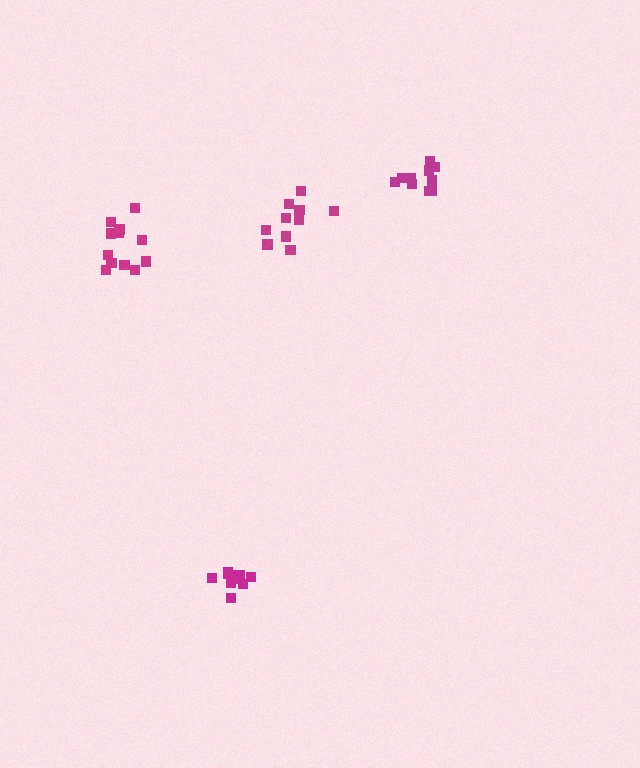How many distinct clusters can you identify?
There are 4 distinct clusters.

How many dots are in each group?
Group 1: 12 dots, Group 2: 10 dots, Group 3: 10 dots, Group 4: 10 dots (42 total).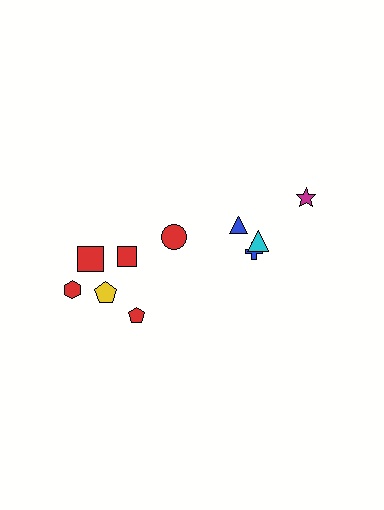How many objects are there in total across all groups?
There are 11 objects.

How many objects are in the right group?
There are 4 objects.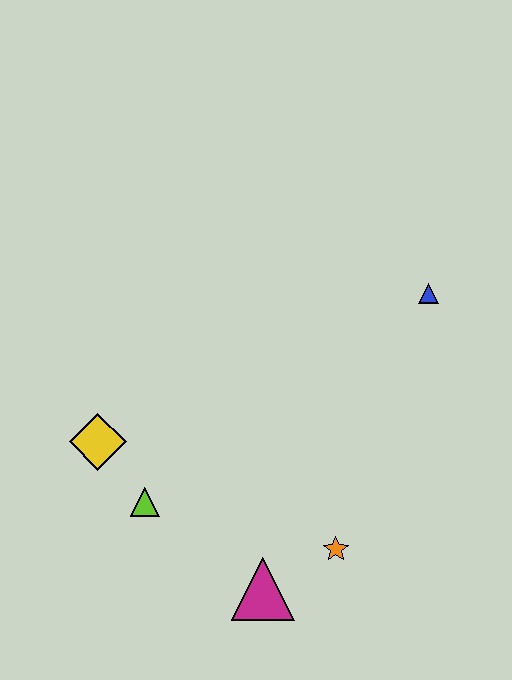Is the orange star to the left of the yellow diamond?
No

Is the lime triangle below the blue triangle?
Yes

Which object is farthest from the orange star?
The blue triangle is farthest from the orange star.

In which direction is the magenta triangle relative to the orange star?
The magenta triangle is to the left of the orange star.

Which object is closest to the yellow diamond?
The lime triangle is closest to the yellow diamond.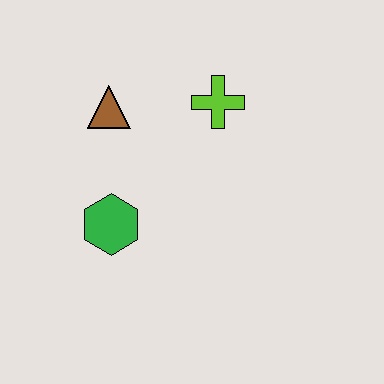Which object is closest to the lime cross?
The brown triangle is closest to the lime cross.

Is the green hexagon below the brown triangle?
Yes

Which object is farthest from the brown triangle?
The green hexagon is farthest from the brown triangle.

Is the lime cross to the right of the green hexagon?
Yes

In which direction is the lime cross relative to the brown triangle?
The lime cross is to the right of the brown triangle.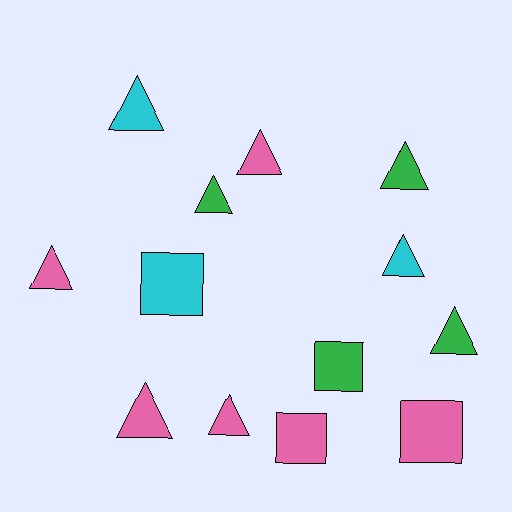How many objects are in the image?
There are 13 objects.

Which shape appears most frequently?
Triangle, with 9 objects.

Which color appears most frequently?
Pink, with 6 objects.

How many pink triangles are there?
There are 4 pink triangles.